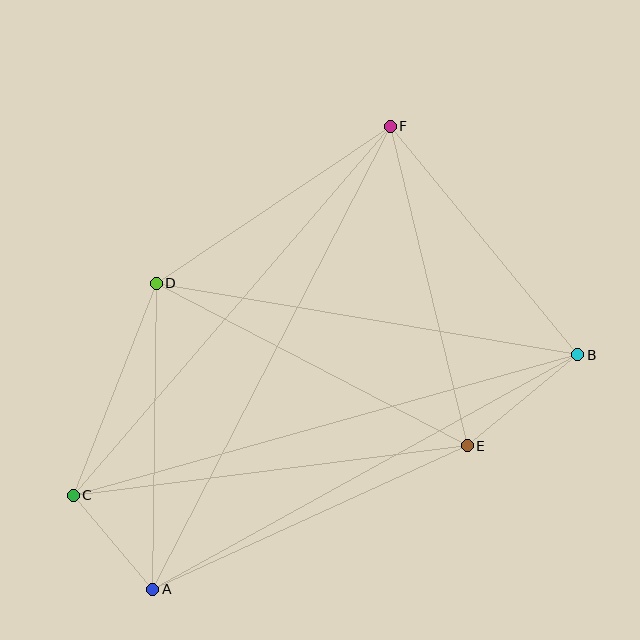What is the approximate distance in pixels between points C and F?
The distance between C and F is approximately 487 pixels.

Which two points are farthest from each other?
Points B and C are farthest from each other.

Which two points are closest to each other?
Points A and C are closest to each other.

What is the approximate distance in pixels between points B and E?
The distance between B and E is approximately 143 pixels.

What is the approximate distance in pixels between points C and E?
The distance between C and E is approximately 397 pixels.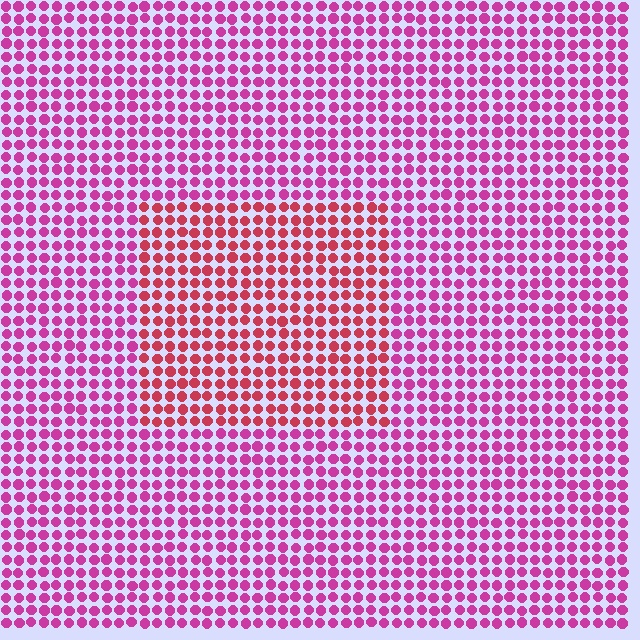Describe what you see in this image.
The image is filled with small magenta elements in a uniform arrangement. A rectangle-shaped region is visible where the elements are tinted to a slightly different hue, forming a subtle color boundary.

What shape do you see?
I see a rectangle.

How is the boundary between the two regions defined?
The boundary is defined purely by a slight shift in hue (about 33 degrees). Spacing, size, and orientation are identical on both sides.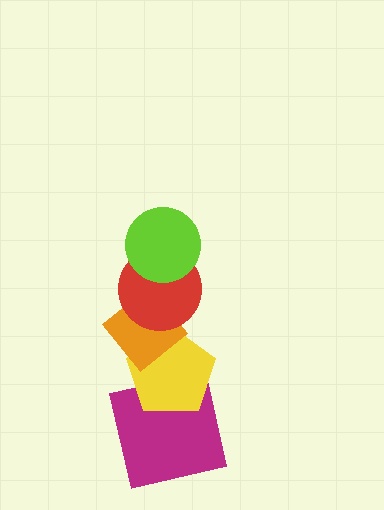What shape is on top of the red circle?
The lime circle is on top of the red circle.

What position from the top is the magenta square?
The magenta square is 5th from the top.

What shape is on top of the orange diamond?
The red circle is on top of the orange diamond.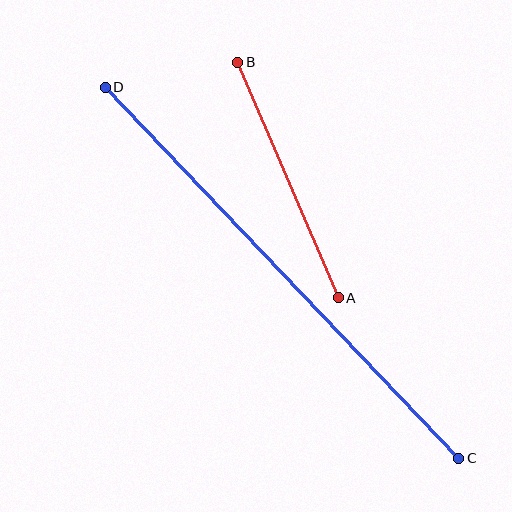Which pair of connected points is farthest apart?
Points C and D are farthest apart.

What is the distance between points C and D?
The distance is approximately 513 pixels.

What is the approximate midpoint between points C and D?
The midpoint is at approximately (282, 273) pixels.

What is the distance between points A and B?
The distance is approximately 256 pixels.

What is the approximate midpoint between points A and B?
The midpoint is at approximately (288, 180) pixels.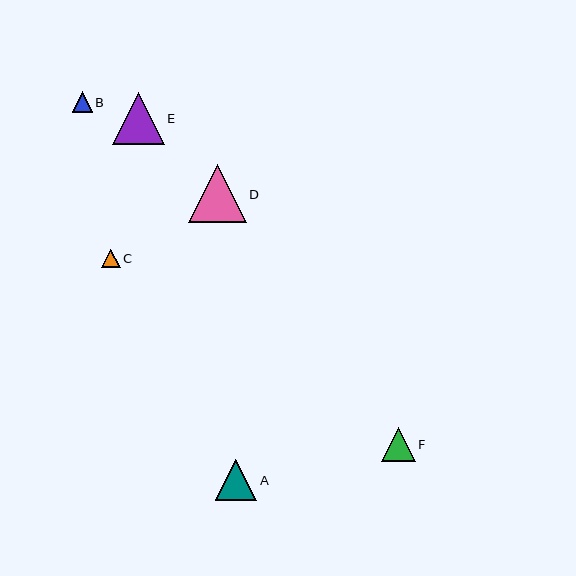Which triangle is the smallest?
Triangle C is the smallest with a size of approximately 18 pixels.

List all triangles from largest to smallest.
From largest to smallest: D, E, A, F, B, C.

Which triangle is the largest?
Triangle D is the largest with a size of approximately 58 pixels.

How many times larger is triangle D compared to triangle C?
Triangle D is approximately 3.2 times the size of triangle C.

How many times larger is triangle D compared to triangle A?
Triangle D is approximately 1.4 times the size of triangle A.